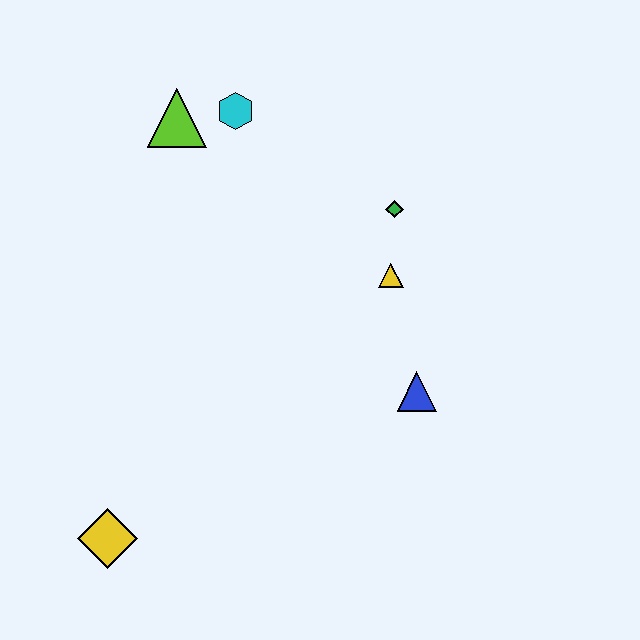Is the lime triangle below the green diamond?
No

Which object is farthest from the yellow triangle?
The yellow diamond is farthest from the yellow triangle.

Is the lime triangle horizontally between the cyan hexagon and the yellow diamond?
Yes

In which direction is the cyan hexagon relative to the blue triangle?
The cyan hexagon is above the blue triangle.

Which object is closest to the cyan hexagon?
The lime triangle is closest to the cyan hexagon.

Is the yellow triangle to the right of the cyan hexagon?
Yes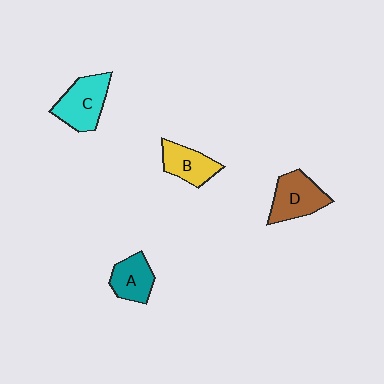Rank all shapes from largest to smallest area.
From largest to smallest: C (cyan), D (brown), B (yellow), A (teal).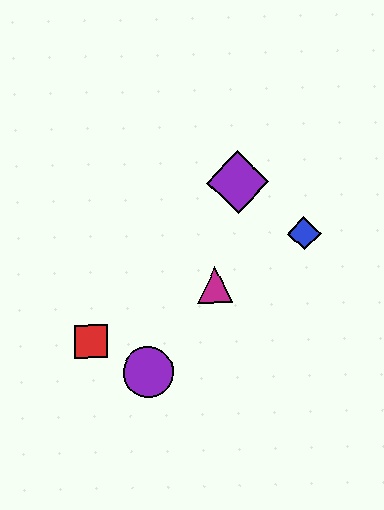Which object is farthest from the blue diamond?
The red square is farthest from the blue diamond.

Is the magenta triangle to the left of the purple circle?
No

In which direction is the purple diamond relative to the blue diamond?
The purple diamond is to the left of the blue diamond.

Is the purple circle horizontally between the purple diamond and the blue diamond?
No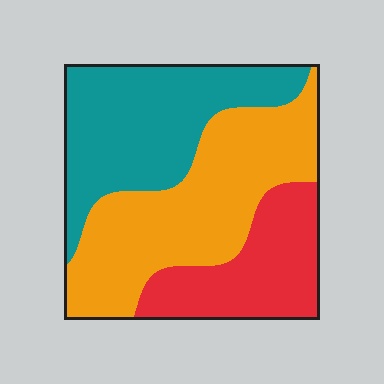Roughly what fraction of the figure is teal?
Teal covers 35% of the figure.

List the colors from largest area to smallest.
From largest to smallest: orange, teal, red.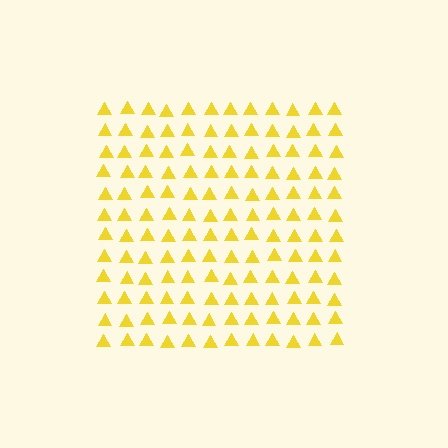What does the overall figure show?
The overall figure shows a square.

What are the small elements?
The small elements are triangles.